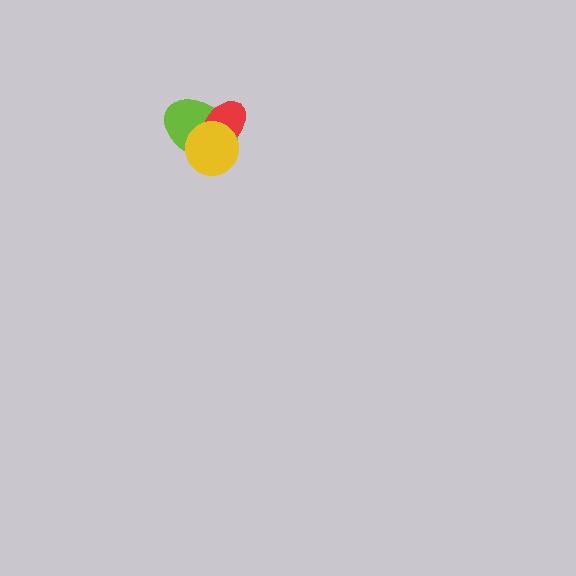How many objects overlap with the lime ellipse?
2 objects overlap with the lime ellipse.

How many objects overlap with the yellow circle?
2 objects overlap with the yellow circle.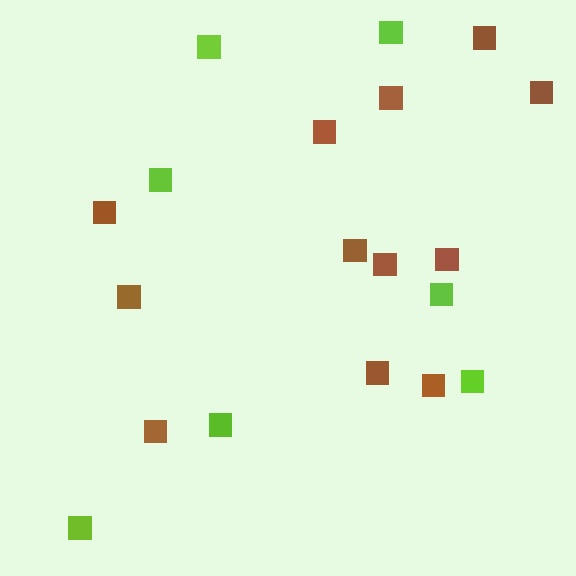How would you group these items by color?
There are 2 groups: one group of lime squares (7) and one group of brown squares (12).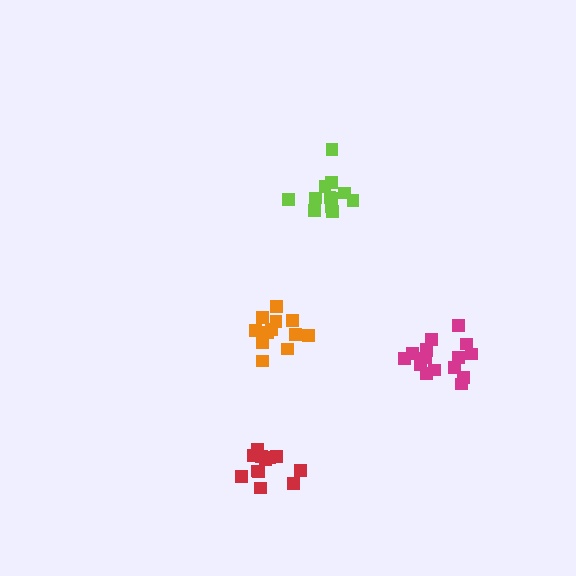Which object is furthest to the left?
The red cluster is leftmost.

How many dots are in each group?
Group 1: 16 dots, Group 2: 12 dots, Group 3: 13 dots, Group 4: 13 dots (54 total).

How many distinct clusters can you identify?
There are 4 distinct clusters.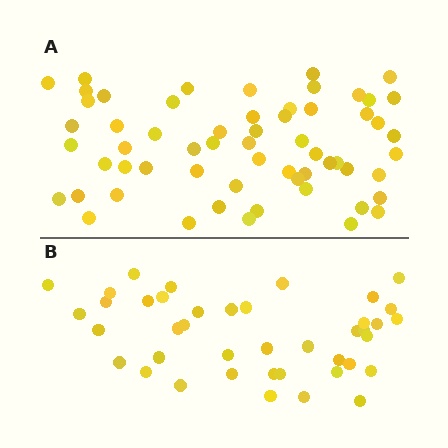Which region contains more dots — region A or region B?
Region A (the top region) has more dots.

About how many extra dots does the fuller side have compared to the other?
Region A has approximately 20 more dots than region B.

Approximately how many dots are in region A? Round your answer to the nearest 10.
About 60 dots.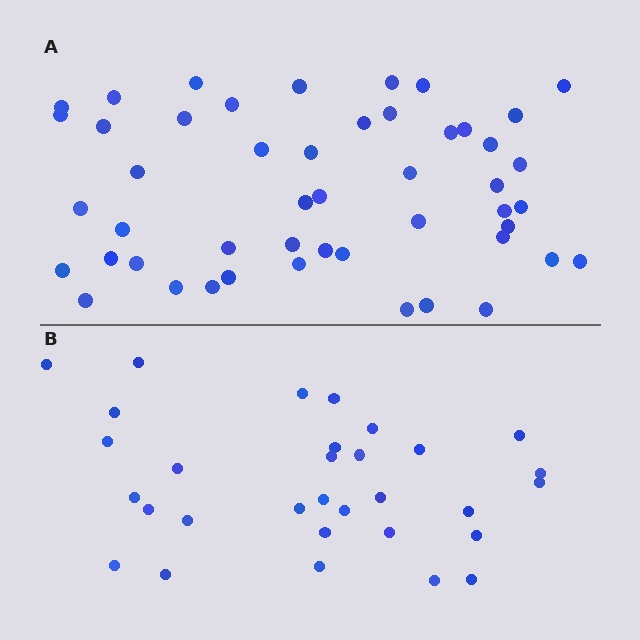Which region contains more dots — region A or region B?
Region A (the top region) has more dots.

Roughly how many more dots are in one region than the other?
Region A has approximately 20 more dots than region B.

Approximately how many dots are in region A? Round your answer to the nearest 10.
About 50 dots. (The exact count is 49, which rounds to 50.)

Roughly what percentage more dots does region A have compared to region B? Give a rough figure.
About 60% more.